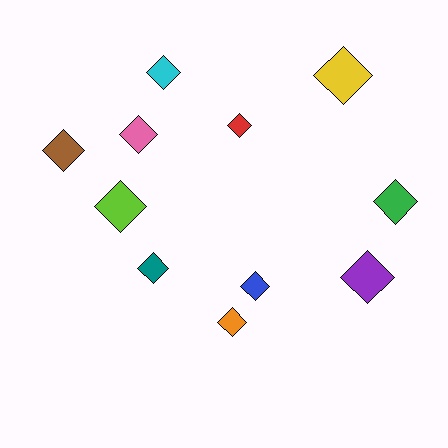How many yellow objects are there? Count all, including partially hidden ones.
There is 1 yellow object.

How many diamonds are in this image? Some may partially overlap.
There are 11 diamonds.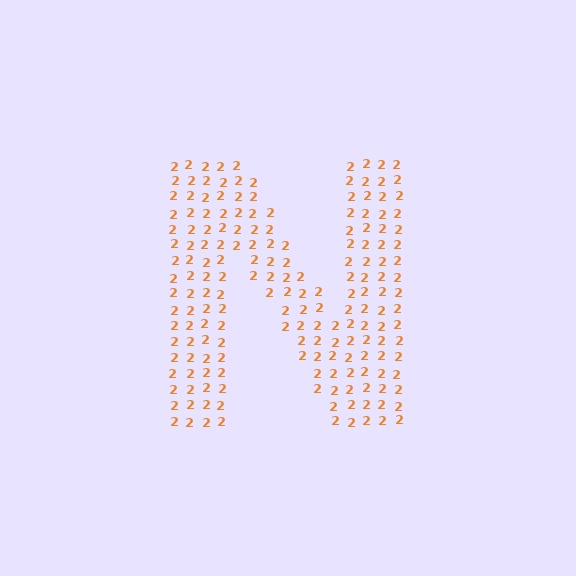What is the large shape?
The large shape is the letter N.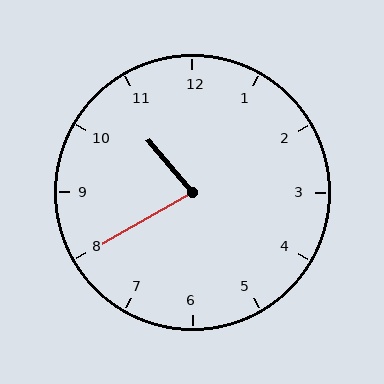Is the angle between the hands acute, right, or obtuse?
It is acute.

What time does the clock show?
10:40.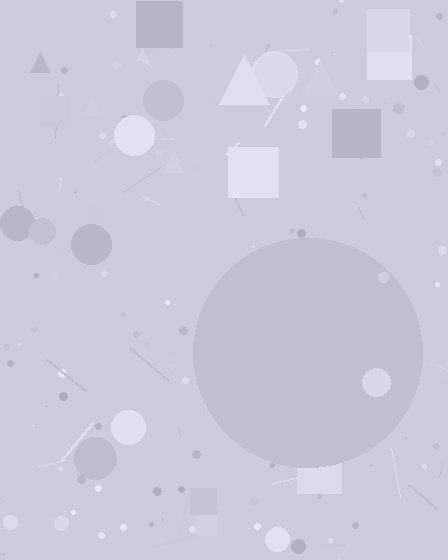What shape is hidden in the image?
A circle is hidden in the image.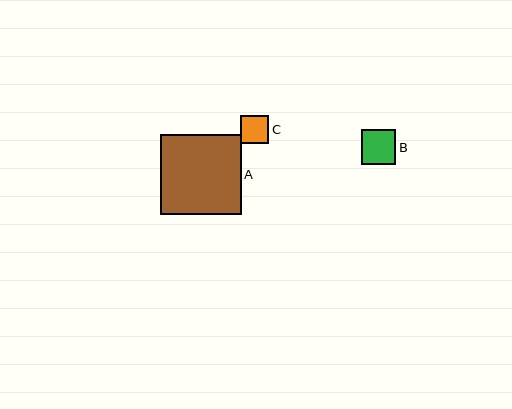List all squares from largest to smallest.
From largest to smallest: A, B, C.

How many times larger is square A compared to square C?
Square A is approximately 2.9 times the size of square C.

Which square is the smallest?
Square C is the smallest with a size of approximately 28 pixels.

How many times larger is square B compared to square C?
Square B is approximately 1.2 times the size of square C.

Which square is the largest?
Square A is the largest with a size of approximately 80 pixels.